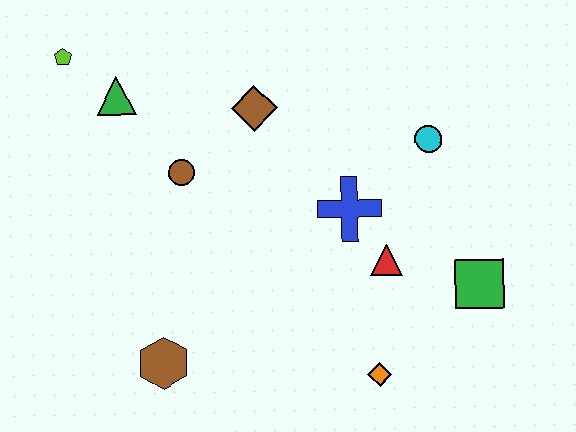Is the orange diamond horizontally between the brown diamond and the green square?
Yes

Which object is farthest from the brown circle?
The green square is farthest from the brown circle.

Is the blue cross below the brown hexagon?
No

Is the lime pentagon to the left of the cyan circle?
Yes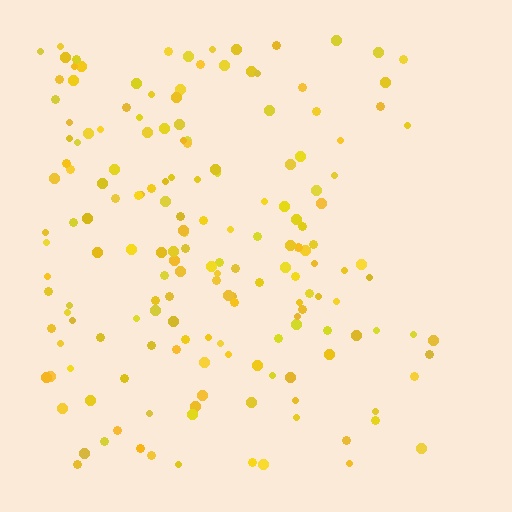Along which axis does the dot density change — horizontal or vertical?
Horizontal.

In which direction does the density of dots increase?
From right to left, with the left side densest.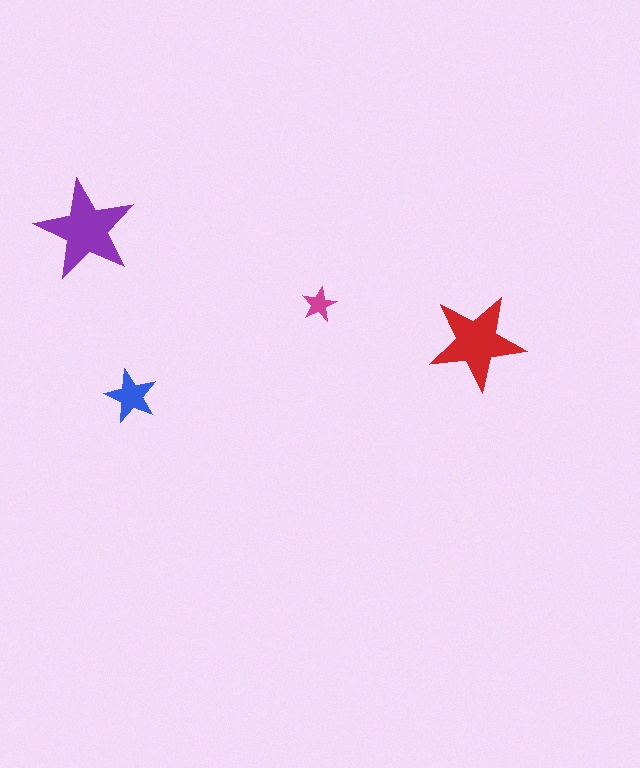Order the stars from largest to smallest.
the purple one, the red one, the blue one, the magenta one.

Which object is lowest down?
The blue star is bottommost.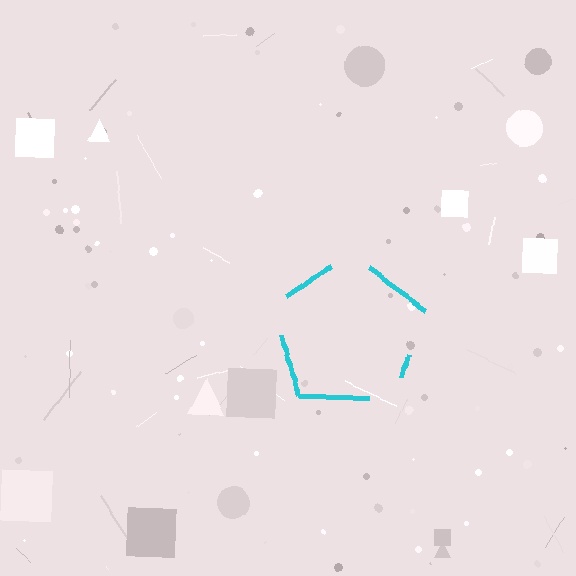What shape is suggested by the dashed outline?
The dashed outline suggests a pentagon.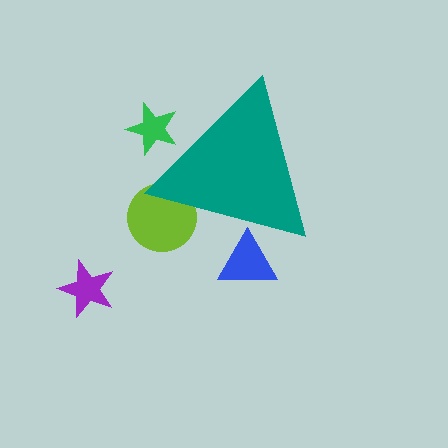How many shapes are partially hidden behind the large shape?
3 shapes are partially hidden.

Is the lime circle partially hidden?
Yes, the lime circle is partially hidden behind the teal triangle.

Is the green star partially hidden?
Yes, the green star is partially hidden behind the teal triangle.